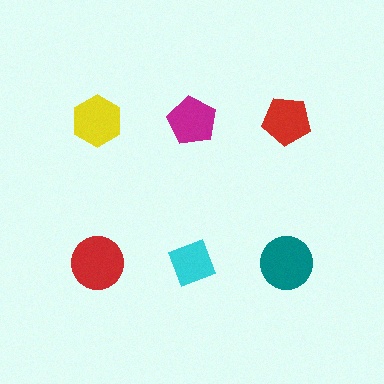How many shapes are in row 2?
3 shapes.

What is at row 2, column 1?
A red circle.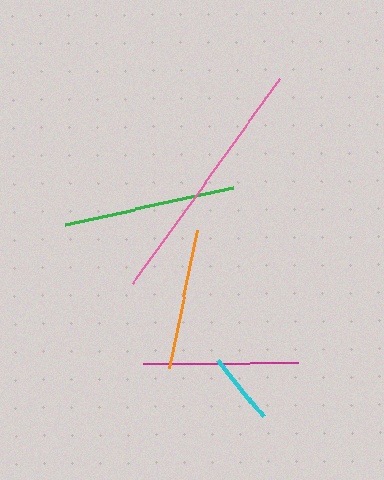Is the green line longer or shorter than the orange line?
The green line is longer than the orange line.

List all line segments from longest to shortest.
From longest to shortest: pink, green, magenta, orange, cyan.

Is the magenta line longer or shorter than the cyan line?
The magenta line is longer than the cyan line.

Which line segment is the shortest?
The cyan line is the shortest at approximately 73 pixels.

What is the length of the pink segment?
The pink segment is approximately 252 pixels long.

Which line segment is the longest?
The pink line is the longest at approximately 252 pixels.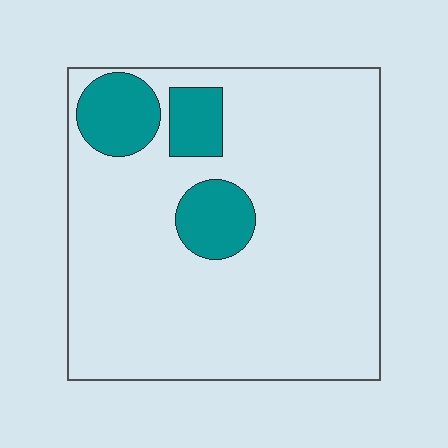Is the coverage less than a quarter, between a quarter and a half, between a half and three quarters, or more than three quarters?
Less than a quarter.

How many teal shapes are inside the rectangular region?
3.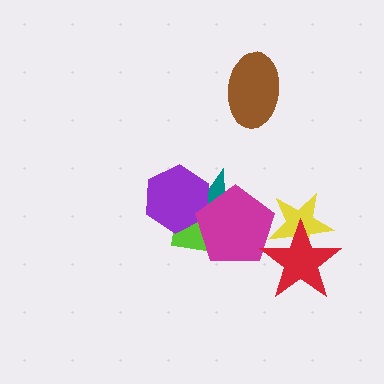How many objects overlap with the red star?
2 objects overlap with the red star.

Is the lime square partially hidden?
Yes, it is partially covered by another shape.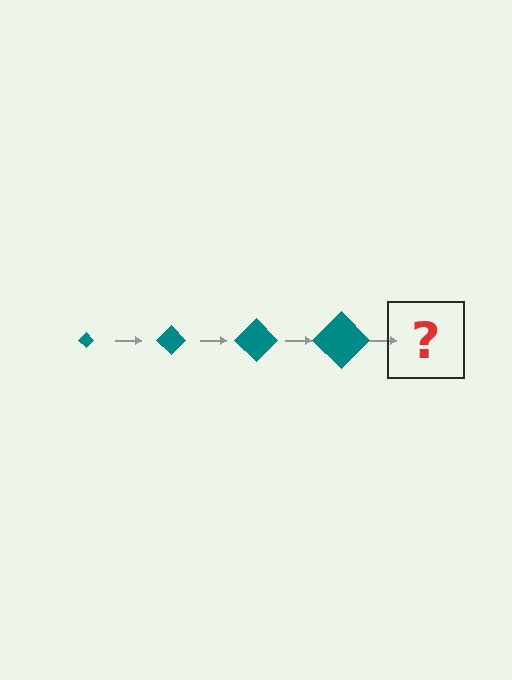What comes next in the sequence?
The next element should be a teal diamond, larger than the previous one.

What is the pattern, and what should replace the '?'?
The pattern is that the diamond gets progressively larger each step. The '?' should be a teal diamond, larger than the previous one.